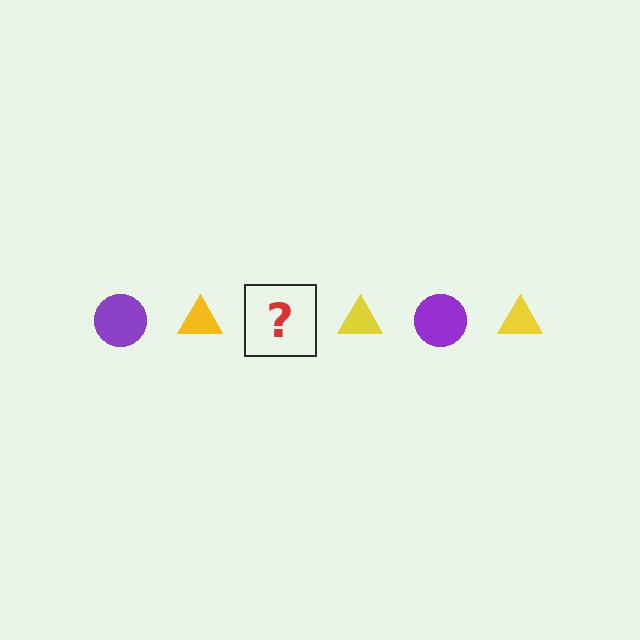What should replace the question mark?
The question mark should be replaced with a purple circle.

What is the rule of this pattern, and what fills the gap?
The rule is that the pattern alternates between purple circle and yellow triangle. The gap should be filled with a purple circle.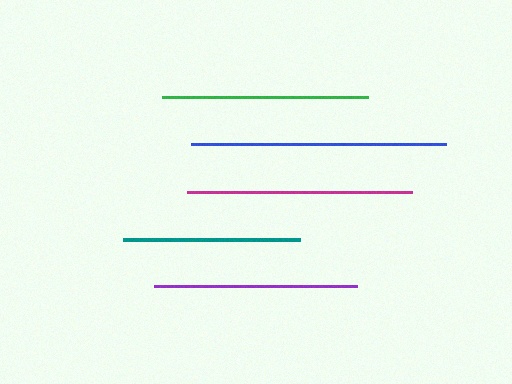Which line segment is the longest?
The blue line is the longest at approximately 256 pixels.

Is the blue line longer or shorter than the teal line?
The blue line is longer than the teal line.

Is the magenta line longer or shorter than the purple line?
The magenta line is longer than the purple line.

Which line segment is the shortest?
The teal line is the shortest at approximately 178 pixels.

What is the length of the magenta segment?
The magenta segment is approximately 225 pixels long.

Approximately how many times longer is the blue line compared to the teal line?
The blue line is approximately 1.4 times the length of the teal line.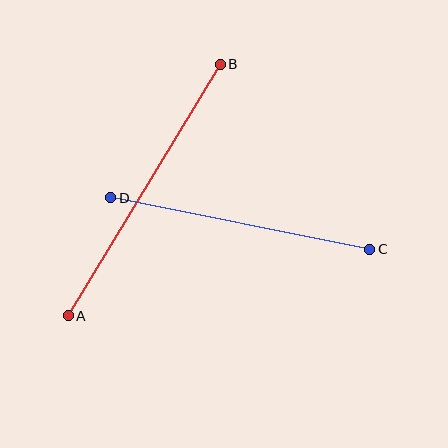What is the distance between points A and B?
The distance is approximately 294 pixels.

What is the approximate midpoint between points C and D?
The midpoint is at approximately (240, 224) pixels.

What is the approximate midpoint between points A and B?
The midpoint is at approximately (144, 190) pixels.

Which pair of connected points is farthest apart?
Points A and B are farthest apart.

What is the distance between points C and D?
The distance is approximately 264 pixels.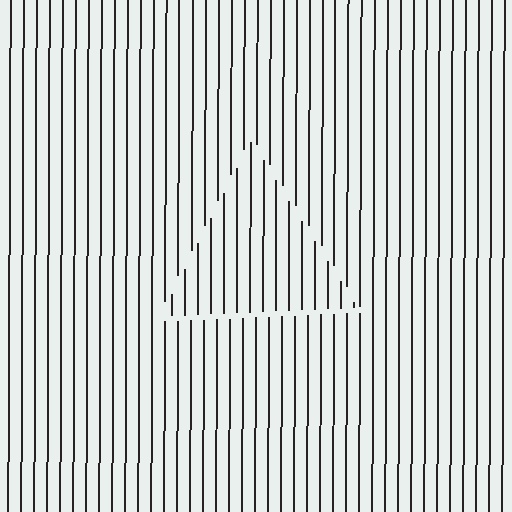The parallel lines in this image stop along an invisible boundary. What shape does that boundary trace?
An illusory triangle. The interior of the shape contains the same grating, shifted by half a period — the contour is defined by the phase discontinuity where line-ends from the inner and outer gratings abut.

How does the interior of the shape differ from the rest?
The interior of the shape contains the same grating, shifted by half a period — the contour is defined by the phase discontinuity where line-ends from the inner and outer gratings abut.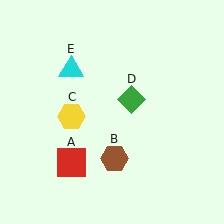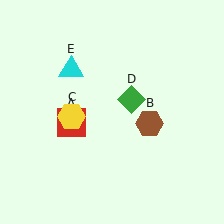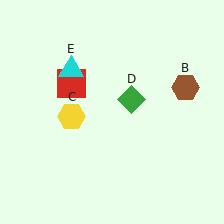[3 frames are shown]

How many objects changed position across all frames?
2 objects changed position: red square (object A), brown hexagon (object B).